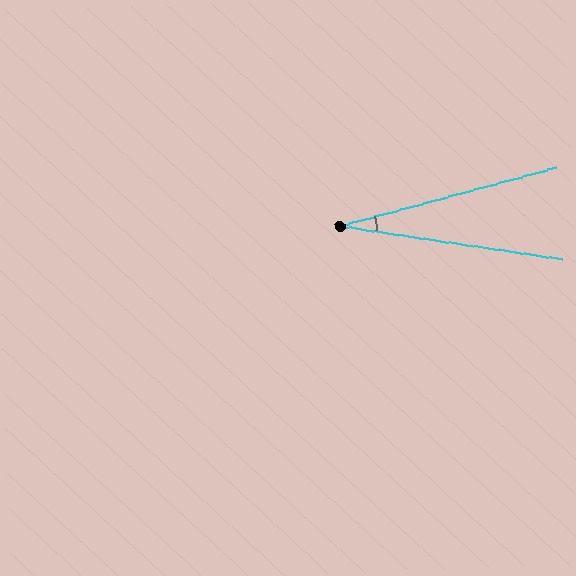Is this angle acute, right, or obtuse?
It is acute.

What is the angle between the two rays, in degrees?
Approximately 24 degrees.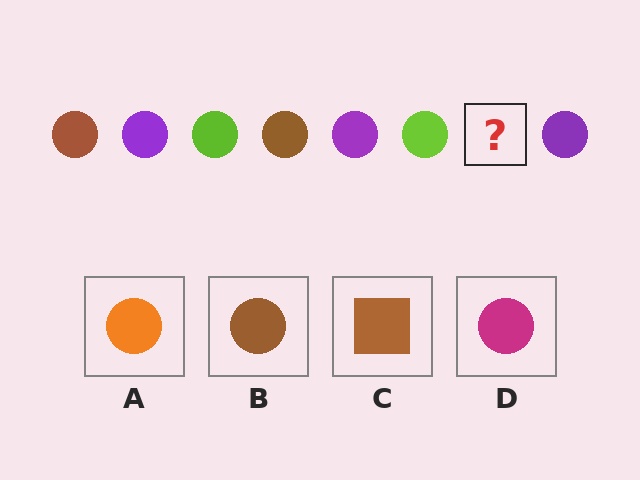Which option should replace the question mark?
Option B.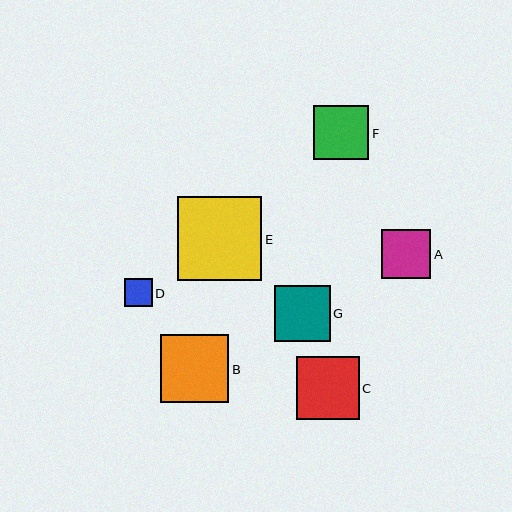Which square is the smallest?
Square D is the smallest with a size of approximately 28 pixels.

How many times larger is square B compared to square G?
Square B is approximately 1.2 times the size of square G.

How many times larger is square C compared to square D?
Square C is approximately 2.3 times the size of square D.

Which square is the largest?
Square E is the largest with a size of approximately 84 pixels.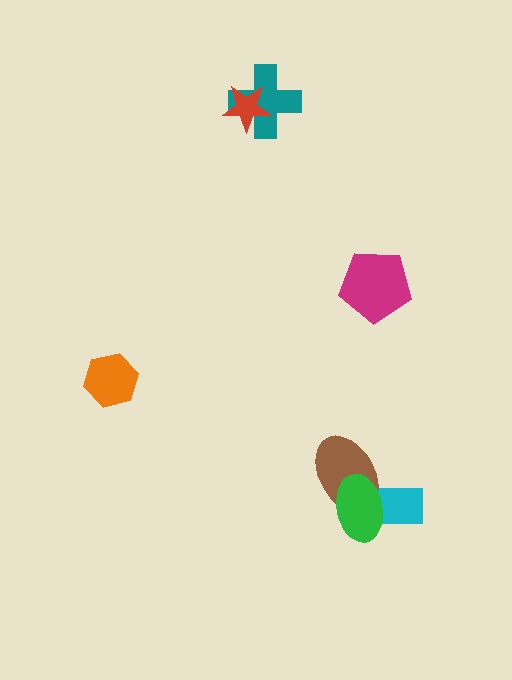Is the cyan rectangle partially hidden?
Yes, it is partially covered by another shape.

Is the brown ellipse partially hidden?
Yes, it is partially covered by another shape.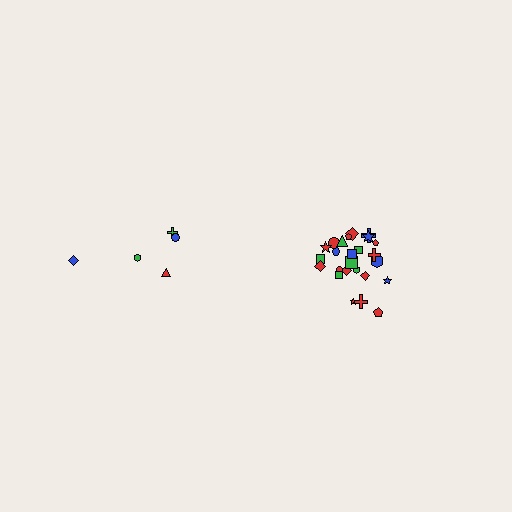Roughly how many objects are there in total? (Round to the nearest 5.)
Roughly 30 objects in total.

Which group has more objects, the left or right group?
The right group.